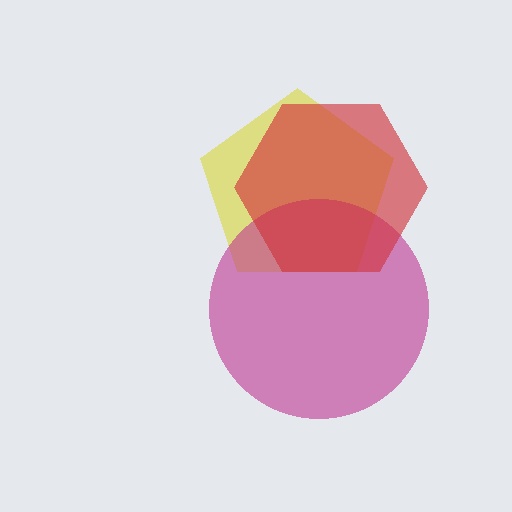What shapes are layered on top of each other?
The layered shapes are: a yellow pentagon, a magenta circle, a red hexagon.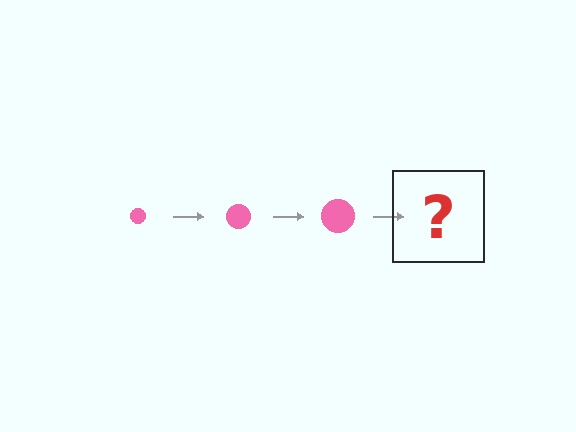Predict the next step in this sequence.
The next step is a pink circle, larger than the previous one.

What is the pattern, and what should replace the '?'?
The pattern is that the circle gets progressively larger each step. The '?' should be a pink circle, larger than the previous one.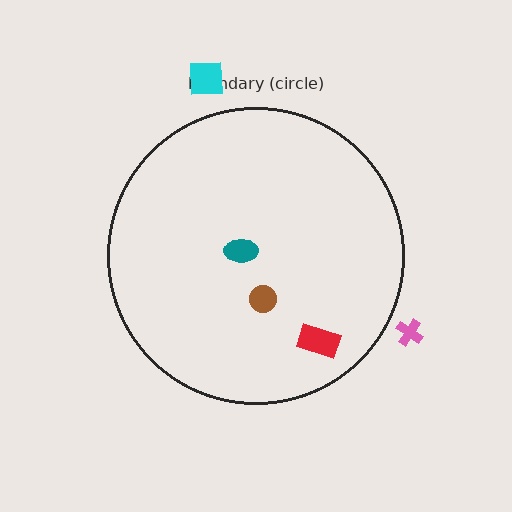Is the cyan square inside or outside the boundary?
Outside.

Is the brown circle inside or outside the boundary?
Inside.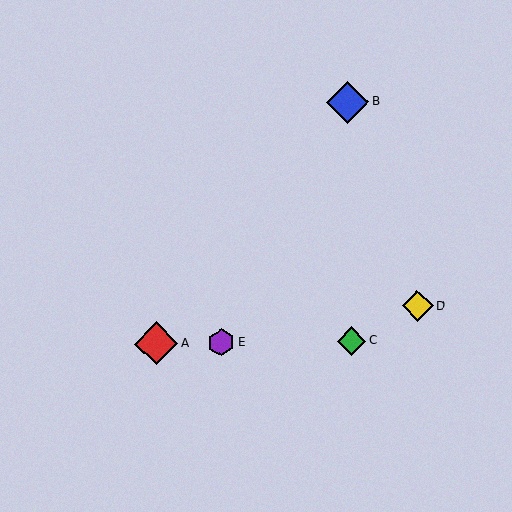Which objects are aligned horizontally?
Objects A, C, E are aligned horizontally.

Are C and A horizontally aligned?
Yes, both are at y≈341.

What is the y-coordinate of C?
Object C is at y≈341.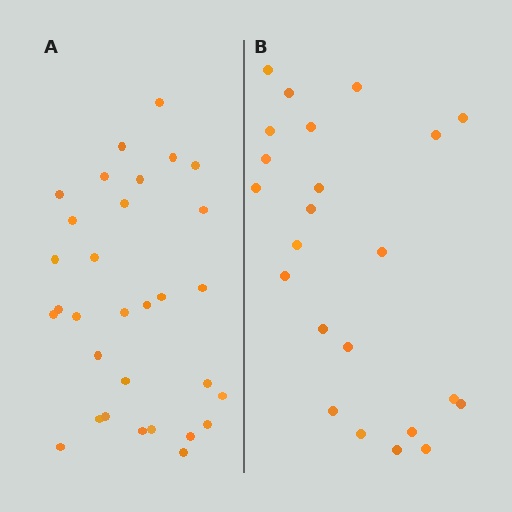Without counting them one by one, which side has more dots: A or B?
Region A (the left region) has more dots.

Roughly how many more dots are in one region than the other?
Region A has roughly 8 or so more dots than region B.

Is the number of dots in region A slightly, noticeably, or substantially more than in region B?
Region A has noticeably more, but not dramatically so. The ratio is roughly 1.3 to 1.